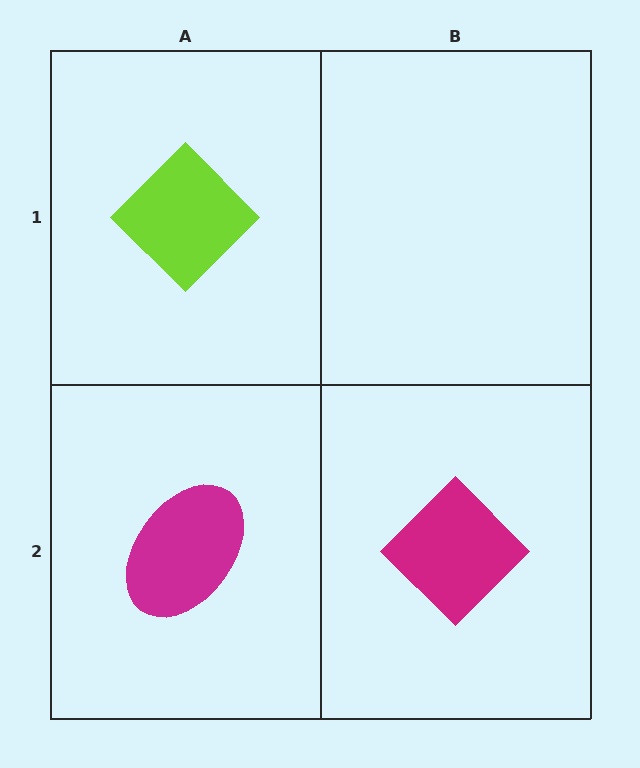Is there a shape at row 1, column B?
No, that cell is empty.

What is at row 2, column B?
A magenta diamond.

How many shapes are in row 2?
2 shapes.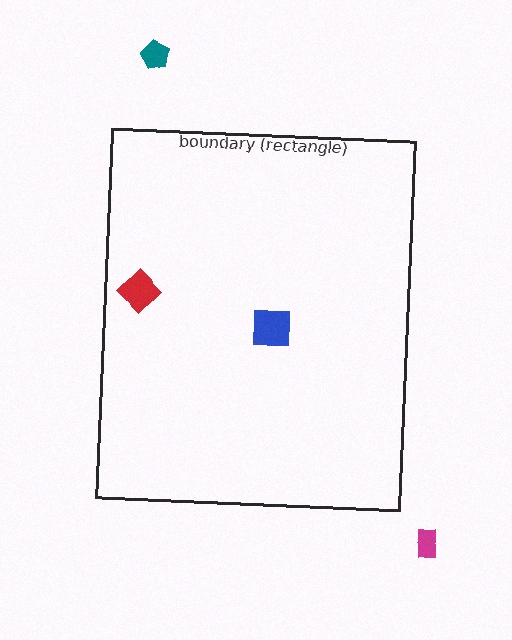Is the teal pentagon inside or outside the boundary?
Outside.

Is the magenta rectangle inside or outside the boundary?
Outside.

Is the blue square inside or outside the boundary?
Inside.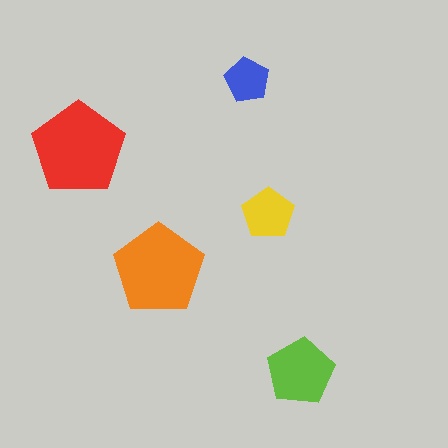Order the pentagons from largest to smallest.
the red one, the orange one, the lime one, the yellow one, the blue one.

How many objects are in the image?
There are 5 objects in the image.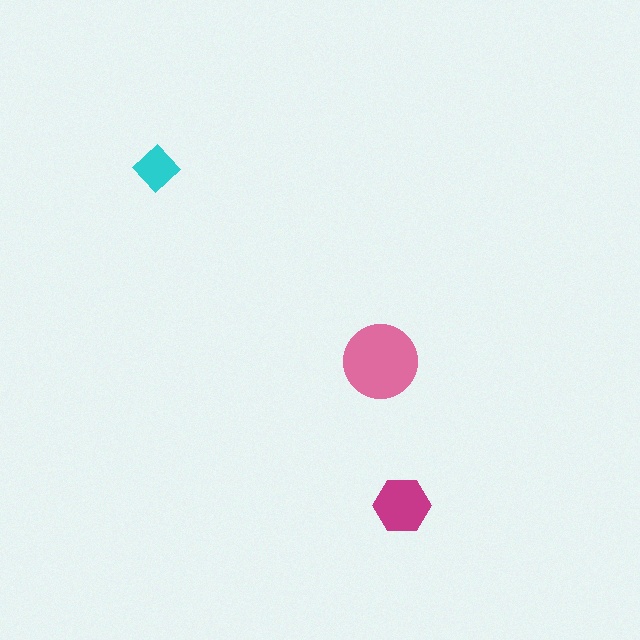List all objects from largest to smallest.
The pink circle, the magenta hexagon, the cyan diamond.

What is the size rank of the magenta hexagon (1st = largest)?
2nd.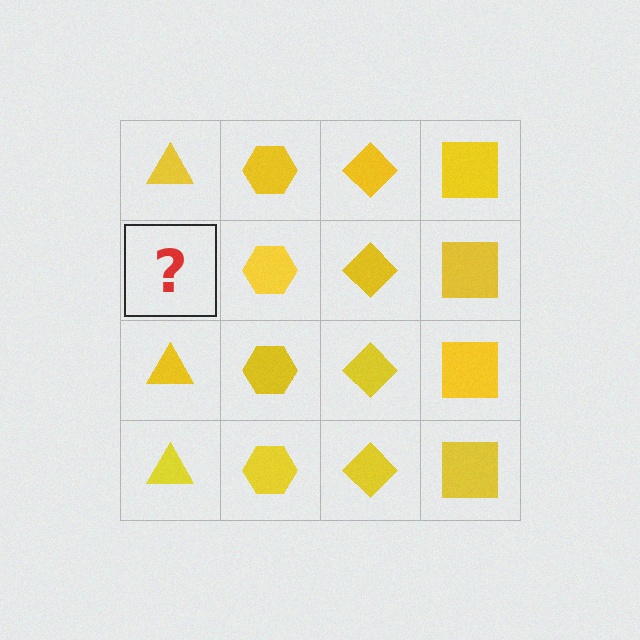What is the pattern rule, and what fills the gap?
The rule is that each column has a consistent shape. The gap should be filled with a yellow triangle.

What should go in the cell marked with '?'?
The missing cell should contain a yellow triangle.